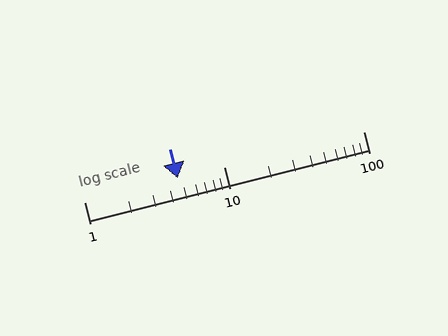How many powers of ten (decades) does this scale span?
The scale spans 2 decades, from 1 to 100.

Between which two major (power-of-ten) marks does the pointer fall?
The pointer is between 1 and 10.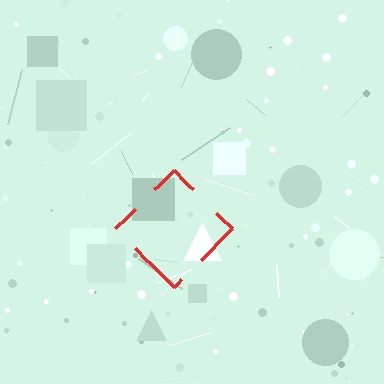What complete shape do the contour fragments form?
The contour fragments form a diamond.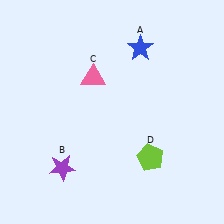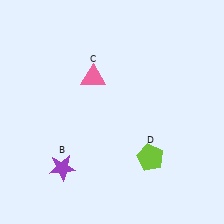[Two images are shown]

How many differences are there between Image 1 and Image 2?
There is 1 difference between the two images.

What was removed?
The blue star (A) was removed in Image 2.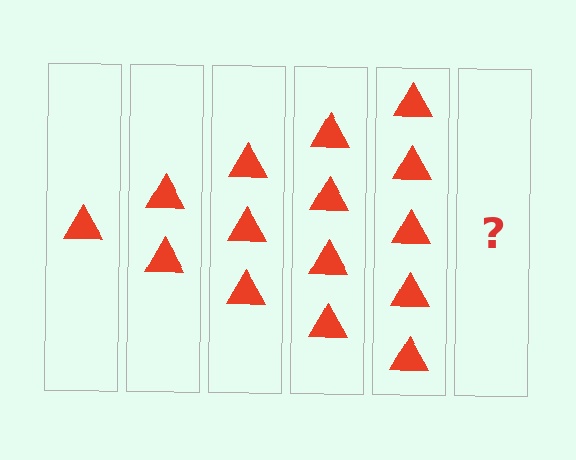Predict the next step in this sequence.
The next step is 6 triangles.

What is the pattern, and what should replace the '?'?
The pattern is that each step adds one more triangle. The '?' should be 6 triangles.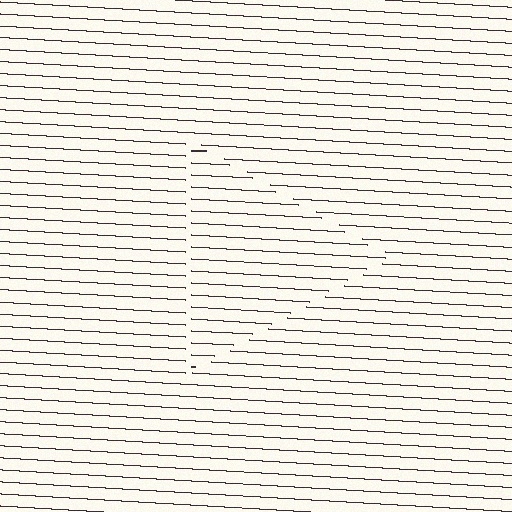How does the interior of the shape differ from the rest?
The interior of the shape contains the same grating, shifted by half a period — the contour is defined by the phase discontinuity where line-ends from the inner and outer gratings abut.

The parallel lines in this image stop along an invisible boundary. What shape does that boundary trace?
An illusory triangle. The interior of the shape contains the same grating, shifted by half a period — the contour is defined by the phase discontinuity where line-ends from the inner and outer gratings abut.